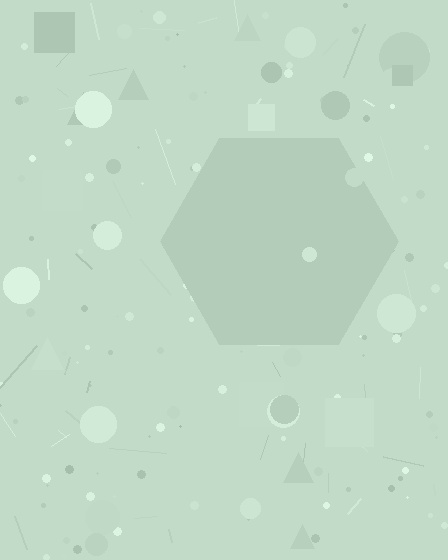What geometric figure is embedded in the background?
A hexagon is embedded in the background.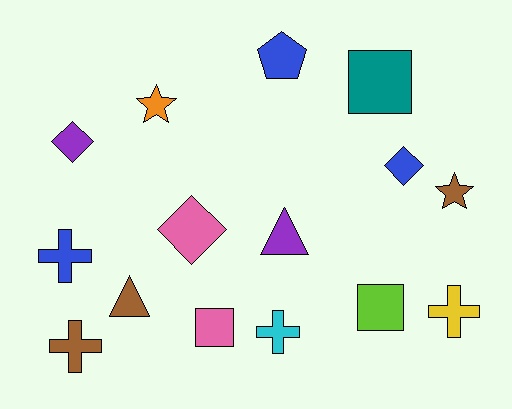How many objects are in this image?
There are 15 objects.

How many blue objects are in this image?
There are 3 blue objects.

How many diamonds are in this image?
There are 3 diamonds.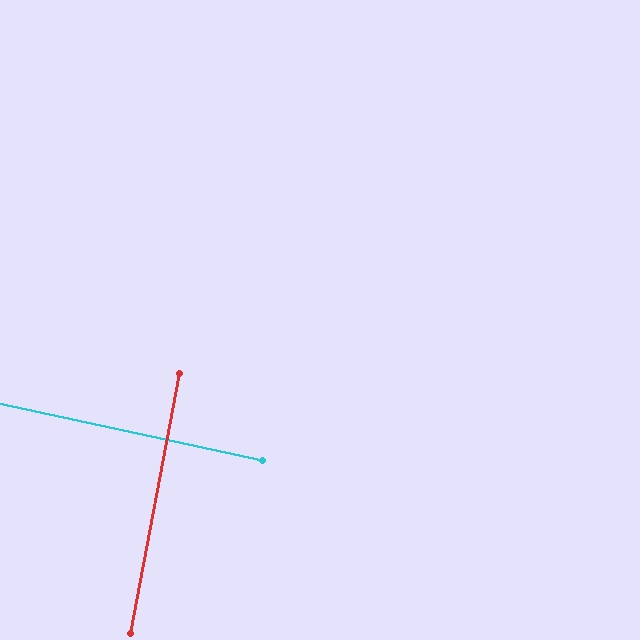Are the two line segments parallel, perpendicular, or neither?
Perpendicular — they meet at approximately 88°.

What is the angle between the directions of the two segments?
Approximately 88 degrees.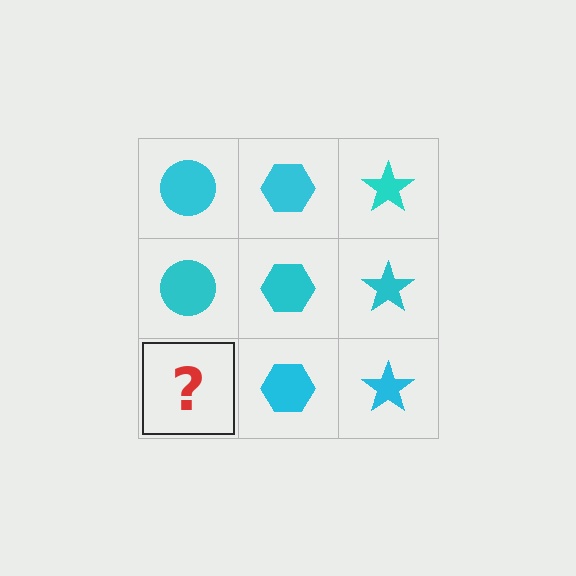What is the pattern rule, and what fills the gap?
The rule is that each column has a consistent shape. The gap should be filled with a cyan circle.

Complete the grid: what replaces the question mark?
The question mark should be replaced with a cyan circle.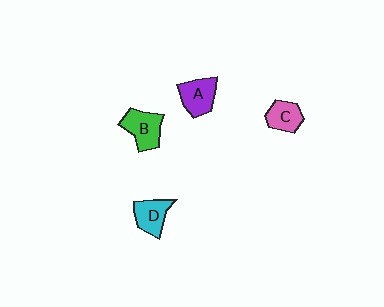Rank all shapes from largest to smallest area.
From largest to smallest: B (green), A (purple), D (cyan), C (pink).